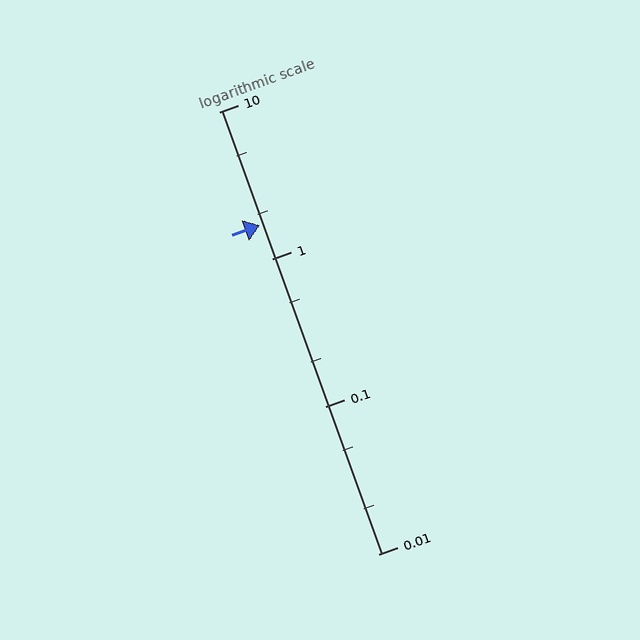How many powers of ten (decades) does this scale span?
The scale spans 3 decades, from 0.01 to 10.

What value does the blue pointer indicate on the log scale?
The pointer indicates approximately 1.7.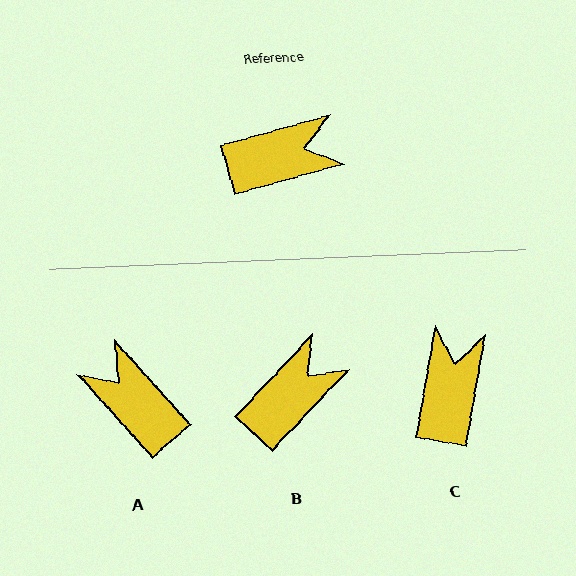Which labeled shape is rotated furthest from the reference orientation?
A, about 117 degrees away.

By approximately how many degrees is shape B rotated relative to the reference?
Approximately 31 degrees counter-clockwise.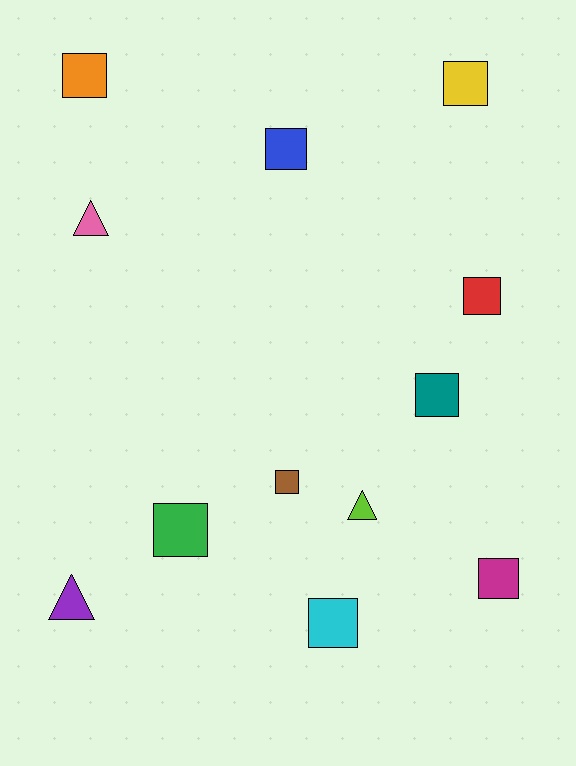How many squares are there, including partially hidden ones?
There are 9 squares.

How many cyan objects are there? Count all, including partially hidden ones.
There is 1 cyan object.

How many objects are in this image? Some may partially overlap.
There are 12 objects.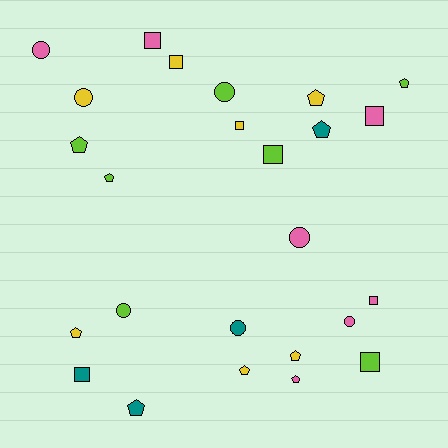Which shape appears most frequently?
Pentagon, with 10 objects.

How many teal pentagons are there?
There are 2 teal pentagons.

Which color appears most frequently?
Pink, with 7 objects.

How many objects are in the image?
There are 25 objects.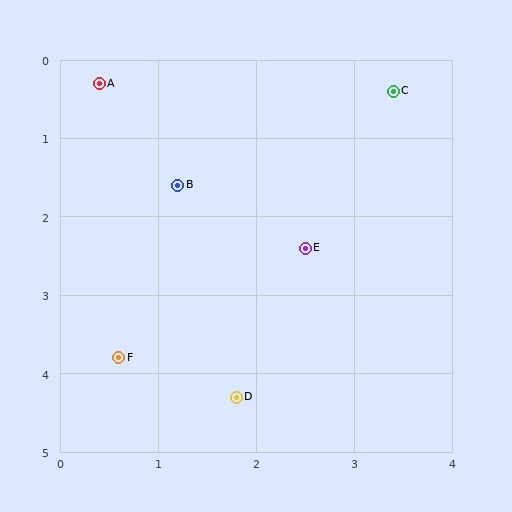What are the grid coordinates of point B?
Point B is at approximately (1.2, 1.6).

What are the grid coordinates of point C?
Point C is at approximately (3.4, 0.4).